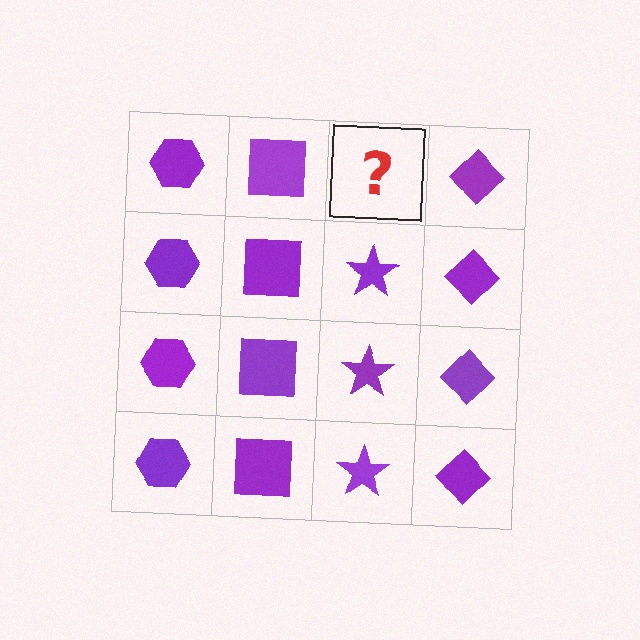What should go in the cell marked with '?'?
The missing cell should contain a purple star.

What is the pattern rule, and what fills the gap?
The rule is that each column has a consistent shape. The gap should be filled with a purple star.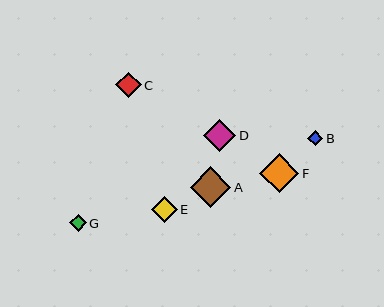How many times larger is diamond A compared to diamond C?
Diamond A is approximately 1.6 times the size of diamond C.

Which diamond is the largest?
Diamond A is the largest with a size of approximately 40 pixels.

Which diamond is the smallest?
Diamond B is the smallest with a size of approximately 15 pixels.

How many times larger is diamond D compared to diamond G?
Diamond D is approximately 1.9 times the size of diamond G.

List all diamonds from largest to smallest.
From largest to smallest: A, F, D, E, C, G, B.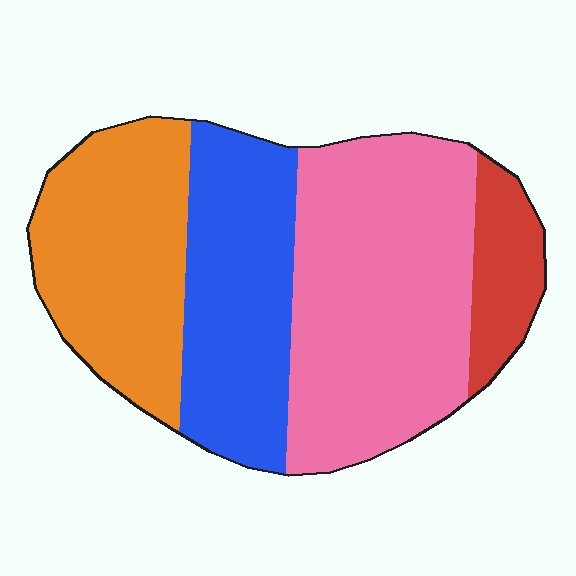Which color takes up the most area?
Pink, at roughly 40%.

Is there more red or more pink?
Pink.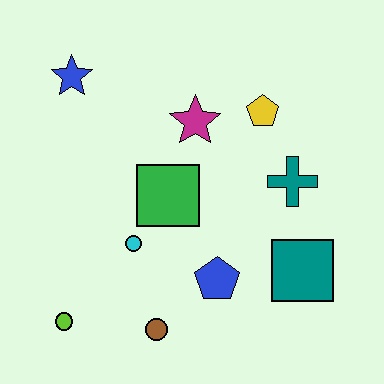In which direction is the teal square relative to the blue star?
The teal square is to the right of the blue star.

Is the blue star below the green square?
No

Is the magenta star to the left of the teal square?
Yes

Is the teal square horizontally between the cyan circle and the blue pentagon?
No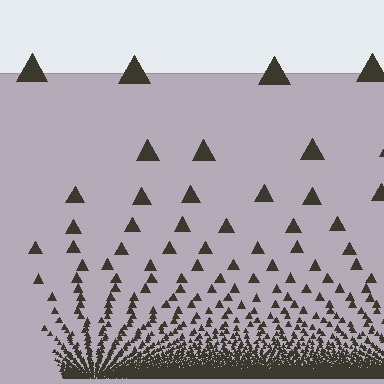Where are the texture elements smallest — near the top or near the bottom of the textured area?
Near the bottom.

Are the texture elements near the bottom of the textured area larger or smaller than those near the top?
Smaller. The gradient is inverted — elements near the bottom are smaller and denser.